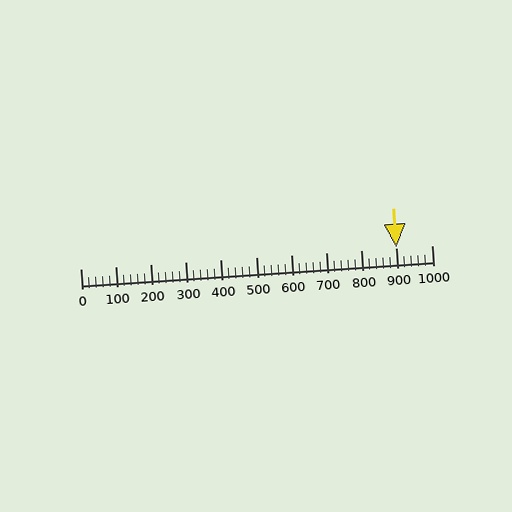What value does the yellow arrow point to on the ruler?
The yellow arrow points to approximately 900.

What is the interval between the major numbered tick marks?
The major tick marks are spaced 100 units apart.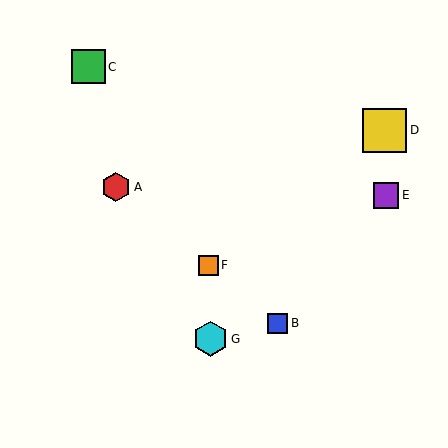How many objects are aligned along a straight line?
3 objects (A, B, F) are aligned along a straight line.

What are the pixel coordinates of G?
Object G is at (210, 339).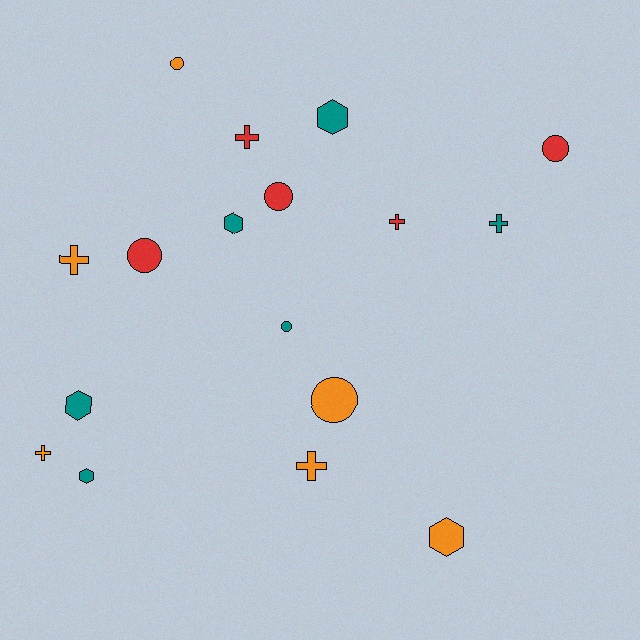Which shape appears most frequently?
Circle, with 6 objects.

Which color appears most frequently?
Teal, with 6 objects.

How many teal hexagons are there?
There are 4 teal hexagons.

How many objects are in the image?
There are 17 objects.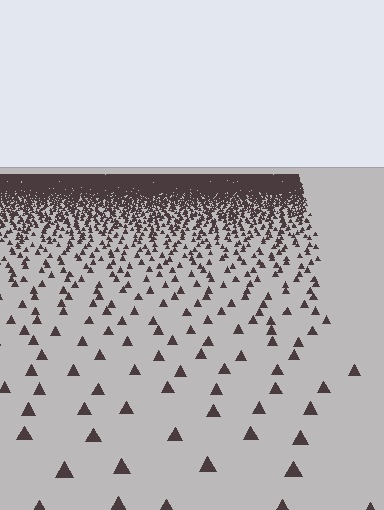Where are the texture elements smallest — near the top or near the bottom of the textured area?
Near the top.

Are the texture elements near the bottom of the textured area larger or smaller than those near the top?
Larger. Near the bottom, elements are closer to the viewer and appear at a bigger on-screen size.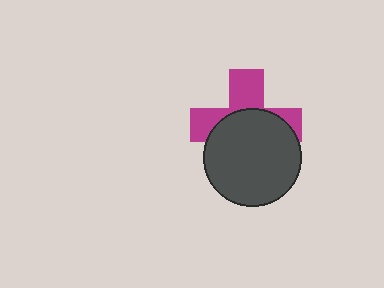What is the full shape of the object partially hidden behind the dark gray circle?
The partially hidden object is a magenta cross.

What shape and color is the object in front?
The object in front is a dark gray circle.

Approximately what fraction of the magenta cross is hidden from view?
Roughly 57% of the magenta cross is hidden behind the dark gray circle.